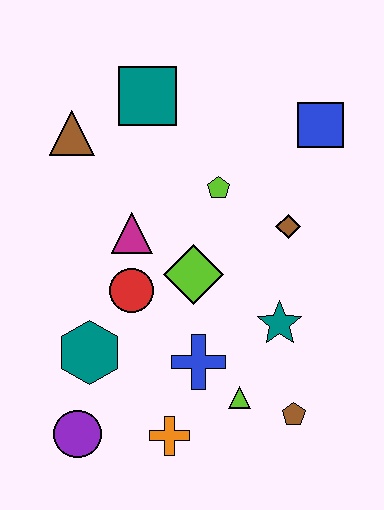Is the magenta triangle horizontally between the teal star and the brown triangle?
Yes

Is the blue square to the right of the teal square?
Yes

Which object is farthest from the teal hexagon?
The blue square is farthest from the teal hexagon.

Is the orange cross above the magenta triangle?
No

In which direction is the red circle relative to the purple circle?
The red circle is above the purple circle.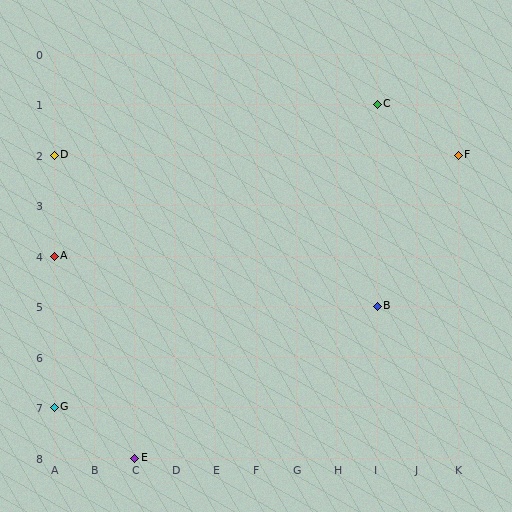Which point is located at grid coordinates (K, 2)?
Point F is at (K, 2).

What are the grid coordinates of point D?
Point D is at grid coordinates (A, 2).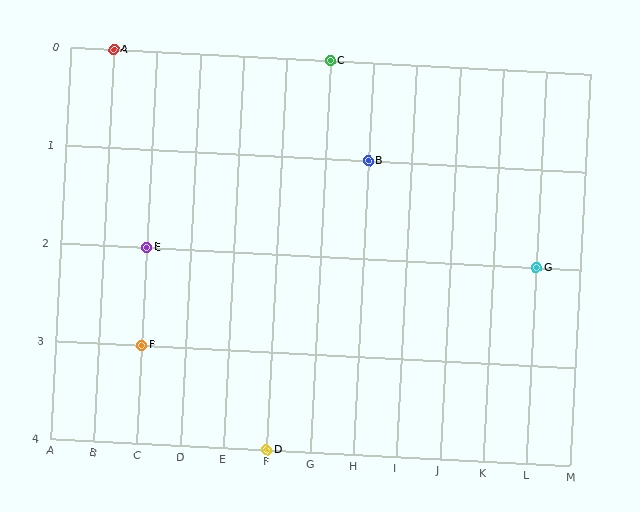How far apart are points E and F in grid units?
Points E and F are 1 row apart.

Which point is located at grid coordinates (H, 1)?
Point B is at (H, 1).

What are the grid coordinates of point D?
Point D is at grid coordinates (F, 4).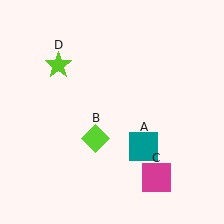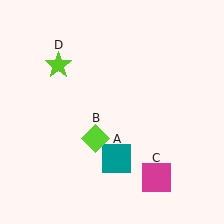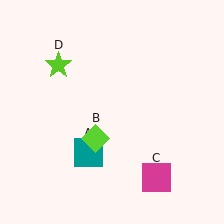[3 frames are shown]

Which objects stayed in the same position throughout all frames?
Lime diamond (object B) and magenta square (object C) and lime star (object D) remained stationary.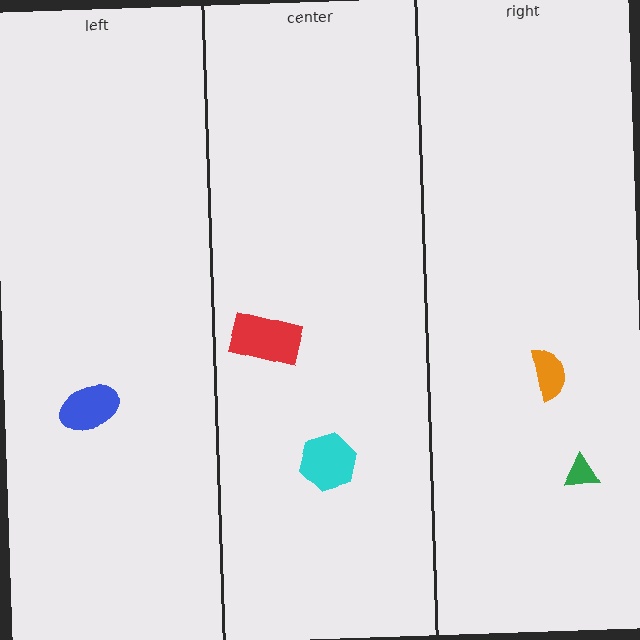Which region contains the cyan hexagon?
The center region.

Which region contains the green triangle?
The right region.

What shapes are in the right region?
The orange semicircle, the green triangle.